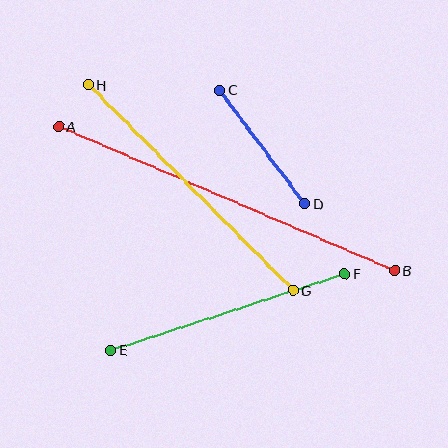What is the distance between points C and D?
The distance is approximately 142 pixels.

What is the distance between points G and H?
The distance is approximately 290 pixels.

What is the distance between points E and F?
The distance is approximately 246 pixels.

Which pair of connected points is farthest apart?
Points A and B are farthest apart.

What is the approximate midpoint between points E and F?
The midpoint is at approximately (228, 312) pixels.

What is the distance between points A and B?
The distance is approximately 365 pixels.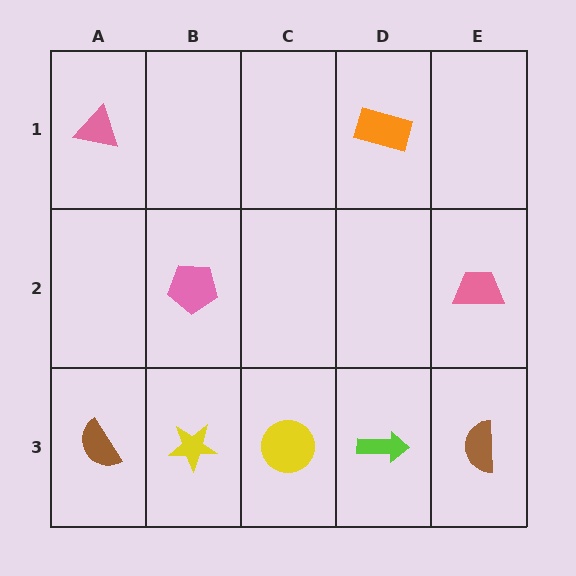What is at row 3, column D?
A lime arrow.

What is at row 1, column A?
A pink triangle.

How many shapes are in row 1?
2 shapes.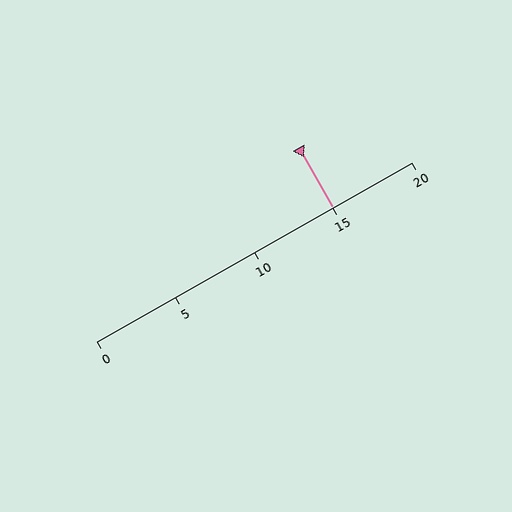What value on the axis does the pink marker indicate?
The marker indicates approximately 15.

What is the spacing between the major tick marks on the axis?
The major ticks are spaced 5 apart.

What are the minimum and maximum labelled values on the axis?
The axis runs from 0 to 20.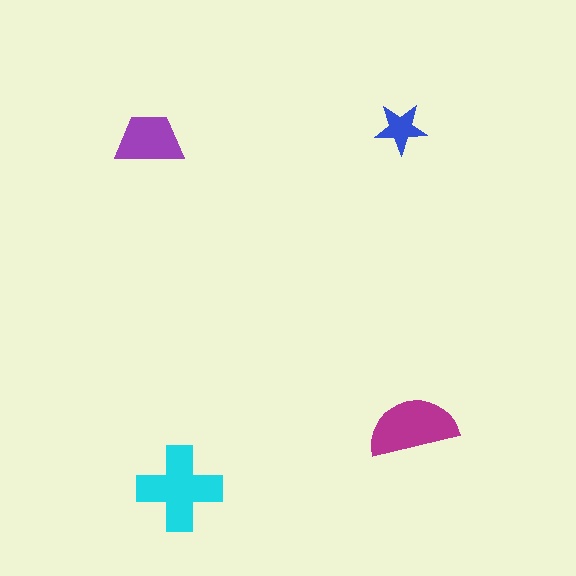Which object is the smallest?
The blue star.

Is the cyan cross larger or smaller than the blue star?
Larger.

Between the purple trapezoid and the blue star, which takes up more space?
The purple trapezoid.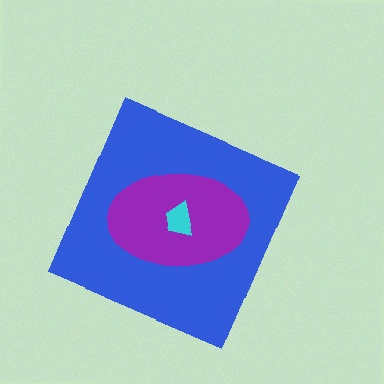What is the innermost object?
The cyan trapezoid.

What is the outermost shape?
The blue diamond.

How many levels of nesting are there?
3.